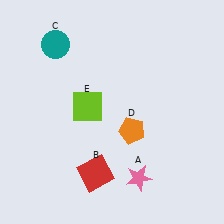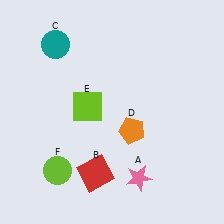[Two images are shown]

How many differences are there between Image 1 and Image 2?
There is 1 difference between the two images.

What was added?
A lime circle (F) was added in Image 2.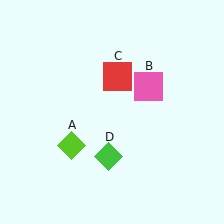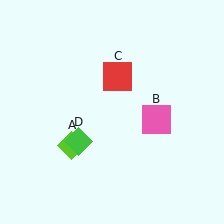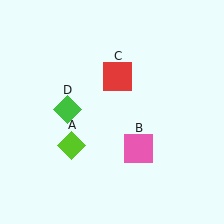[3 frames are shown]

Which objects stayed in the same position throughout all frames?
Lime diamond (object A) and red square (object C) remained stationary.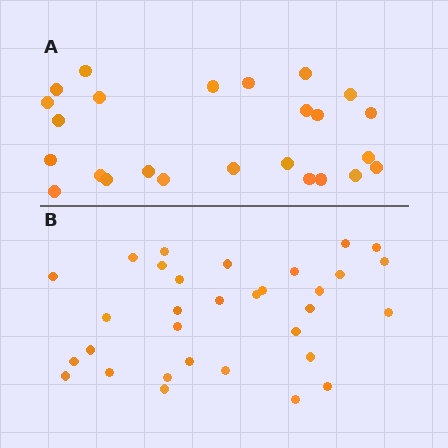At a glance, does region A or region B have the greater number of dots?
Region B (the bottom region) has more dots.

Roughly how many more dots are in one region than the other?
Region B has roughly 8 or so more dots than region A.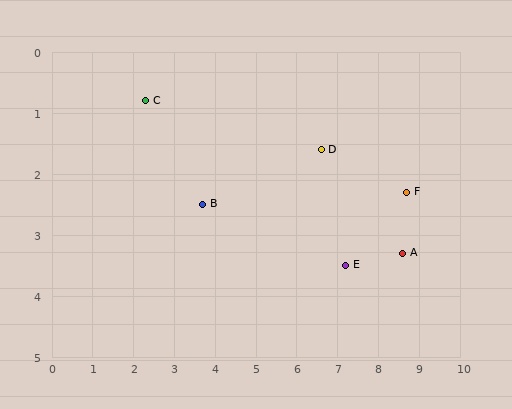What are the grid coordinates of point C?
Point C is at approximately (2.3, 0.8).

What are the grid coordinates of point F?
Point F is at approximately (8.7, 2.3).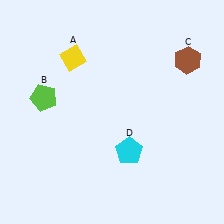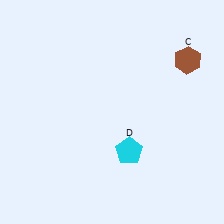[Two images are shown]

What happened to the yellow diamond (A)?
The yellow diamond (A) was removed in Image 2. It was in the top-left area of Image 1.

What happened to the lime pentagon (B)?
The lime pentagon (B) was removed in Image 2. It was in the top-left area of Image 1.